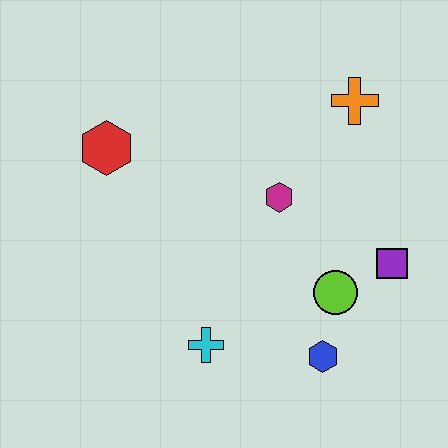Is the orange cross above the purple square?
Yes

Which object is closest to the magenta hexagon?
The lime circle is closest to the magenta hexagon.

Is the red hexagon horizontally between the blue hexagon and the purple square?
No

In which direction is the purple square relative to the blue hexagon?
The purple square is above the blue hexagon.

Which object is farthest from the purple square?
The red hexagon is farthest from the purple square.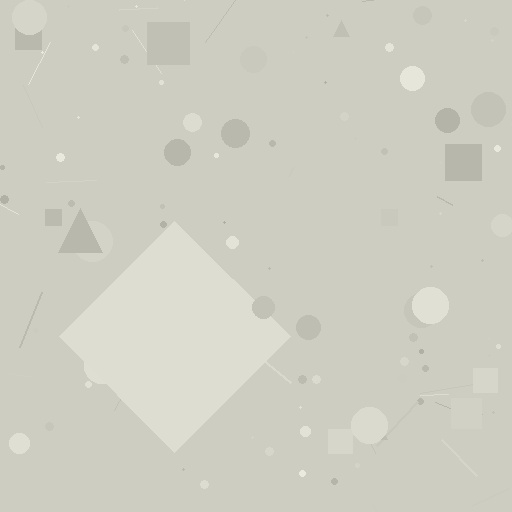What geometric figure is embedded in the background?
A diamond is embedded in the background.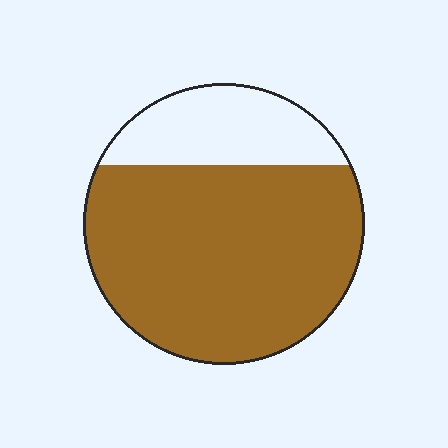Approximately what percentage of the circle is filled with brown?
Approximately 75%.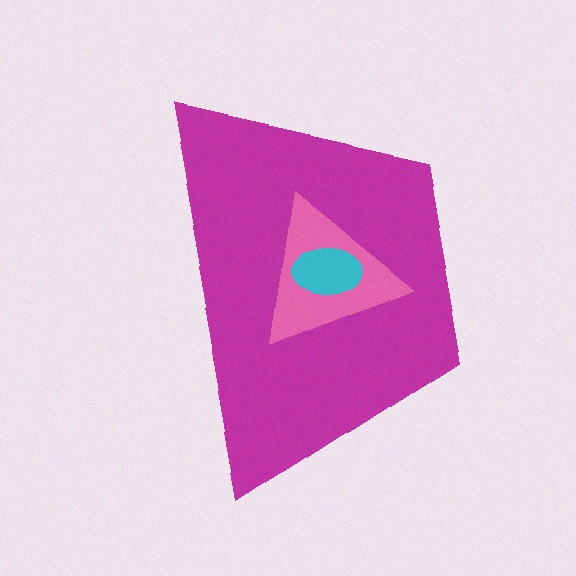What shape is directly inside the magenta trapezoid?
The pink triangle.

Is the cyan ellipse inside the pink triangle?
Yes.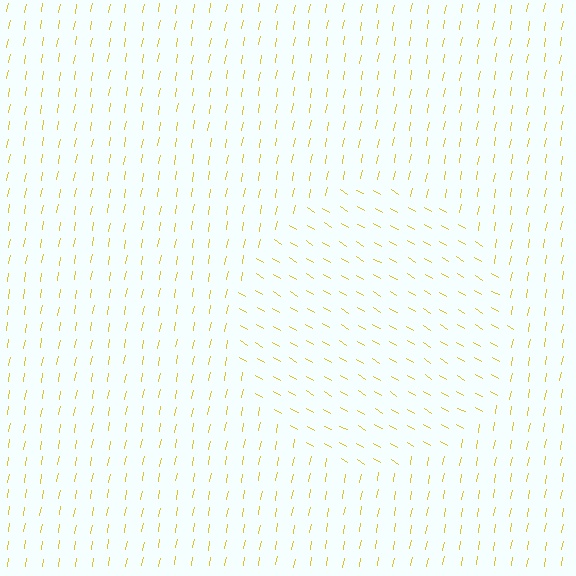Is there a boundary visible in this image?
Yes, there is a texture boundary formed by a change in line orientation.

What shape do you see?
I see a circle.